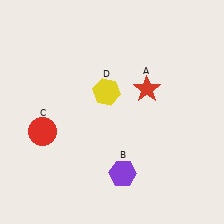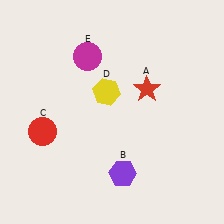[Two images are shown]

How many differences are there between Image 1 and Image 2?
There is 1 difference between the two images.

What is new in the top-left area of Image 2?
A magenta circle (E) was added in the top-left area of Image 2.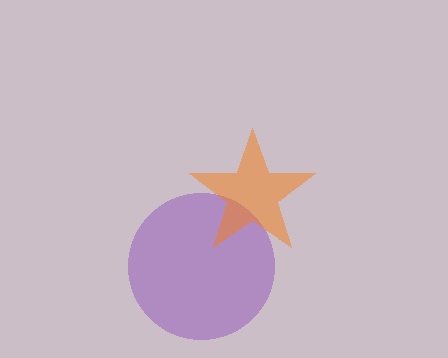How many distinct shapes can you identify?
There are 2 distinct shapes: a purple circle, an orange star.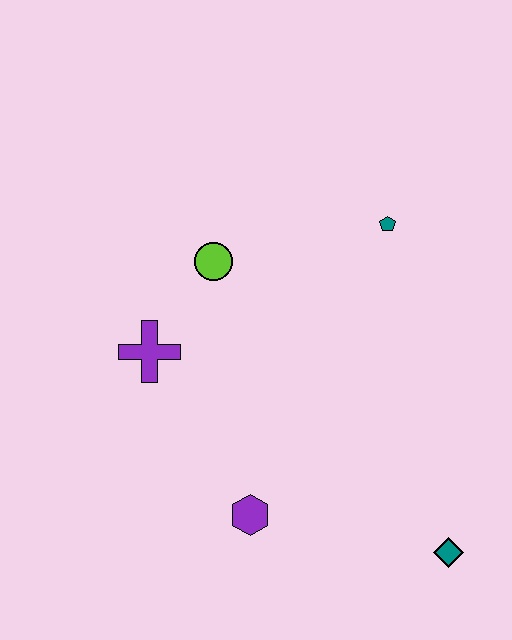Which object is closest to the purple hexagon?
The purple cross is closest to the purple hexagon.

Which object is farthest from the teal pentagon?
The teal diamond is farthest from the teal pentagon.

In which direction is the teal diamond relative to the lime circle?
The teal diamond is below the lime circle.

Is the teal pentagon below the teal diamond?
No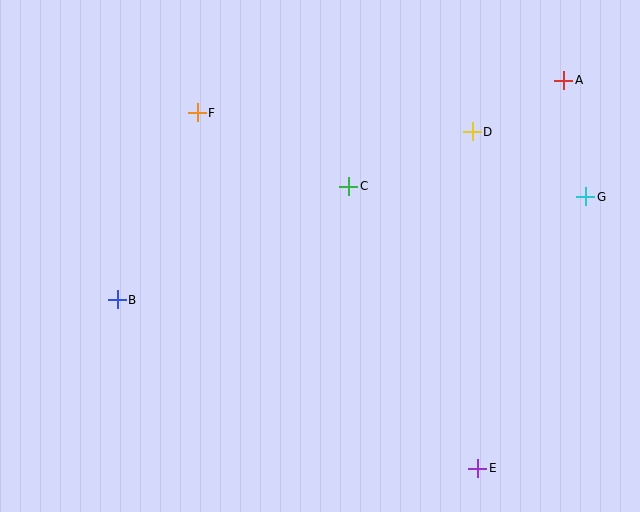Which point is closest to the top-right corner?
Point A is closest to the top-right corner.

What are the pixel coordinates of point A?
Point A is at (564, 80).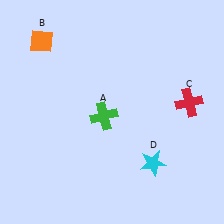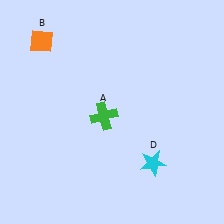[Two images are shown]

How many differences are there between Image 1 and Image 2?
There is 1 difference between the two images.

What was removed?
The red cross (C) was removed in Image 2.